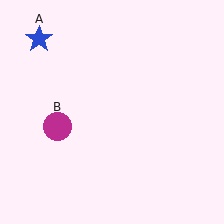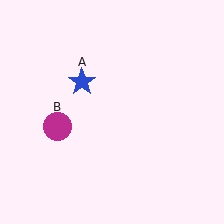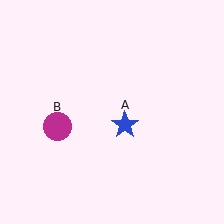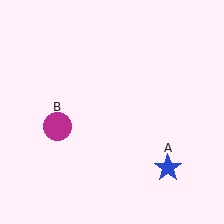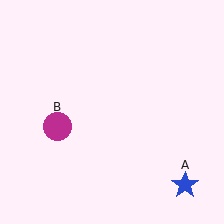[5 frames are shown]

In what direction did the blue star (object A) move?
The blue star (object A) moved down and to the right.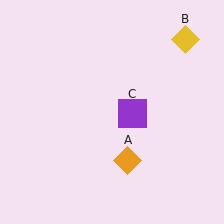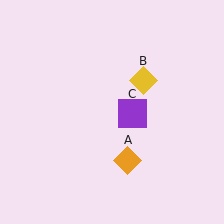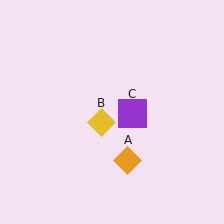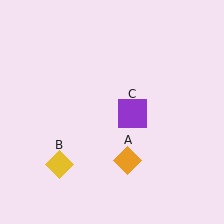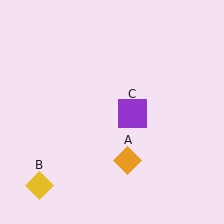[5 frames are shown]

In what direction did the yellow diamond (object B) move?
The yellow diamond (object B) moved down and to the left.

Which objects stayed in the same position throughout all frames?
Orange diamond (object A) and purple square (object C) remained stationary.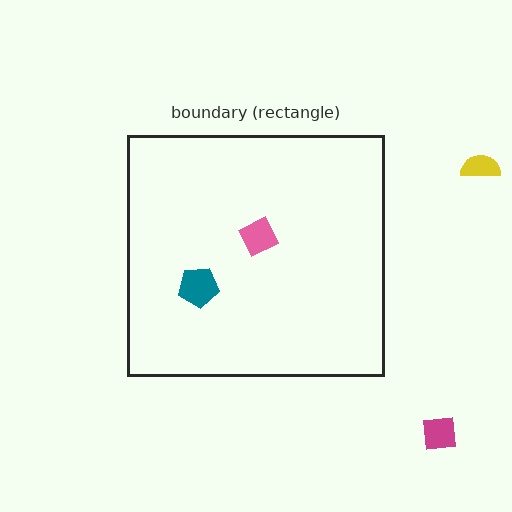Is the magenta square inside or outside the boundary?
Outside.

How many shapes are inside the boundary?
2 inside, 2 outside.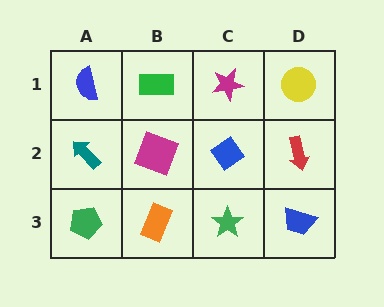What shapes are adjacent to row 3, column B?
A magenta square (row 2, column B), a green pentagon (row 3, column A), a green star (row 3, column C).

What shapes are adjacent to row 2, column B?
A green rectangle (row 1, column B), an orange rectangle (row 3, column B), a teal arrow (row 2, column A), a blue diamond (row 2, column C).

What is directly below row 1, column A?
A teal arrow.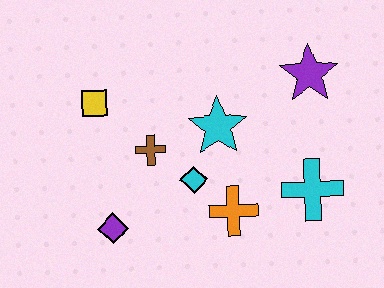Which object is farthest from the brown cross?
The purple star is farthest from the brown cross.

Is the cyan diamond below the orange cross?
No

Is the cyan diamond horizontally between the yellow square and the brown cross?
No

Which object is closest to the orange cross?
The cyan diamond is closest to the orange cross.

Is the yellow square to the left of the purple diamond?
Yes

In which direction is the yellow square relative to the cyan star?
The yellow square is to the left of the cyan star.